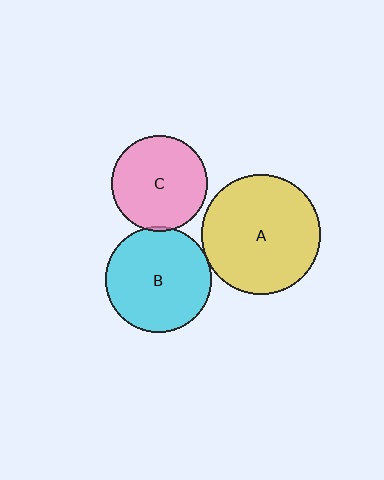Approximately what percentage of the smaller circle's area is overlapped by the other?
Approximately 5%.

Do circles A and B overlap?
Yes.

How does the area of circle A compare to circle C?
Approximately 1.5 times.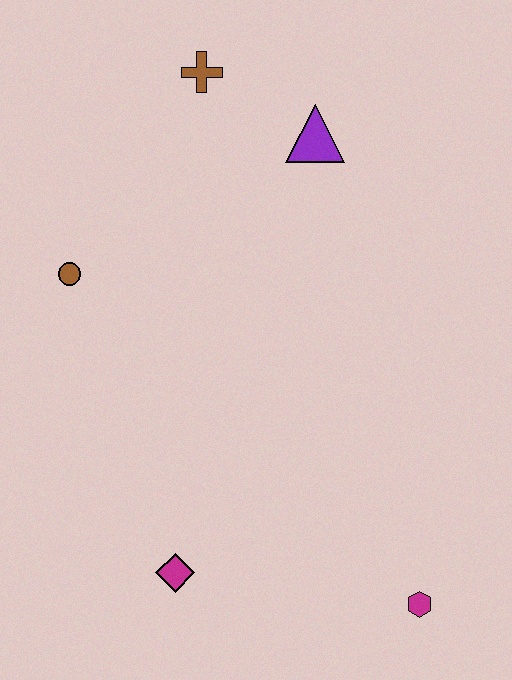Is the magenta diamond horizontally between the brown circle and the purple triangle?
Yes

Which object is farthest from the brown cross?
The magenta hexagon is farthest from the brown cross.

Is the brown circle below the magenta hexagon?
No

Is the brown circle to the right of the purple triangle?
No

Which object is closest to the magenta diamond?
The magenta hexagon is closest to the magenta diamond.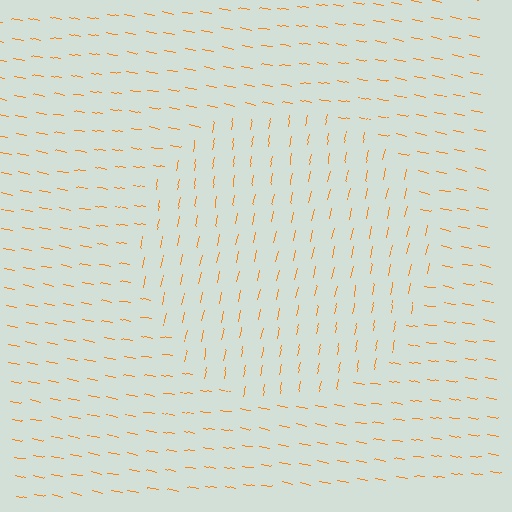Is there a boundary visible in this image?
Yes, there is a texture boundary formed by a change in line orientation.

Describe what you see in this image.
The image is filled with small orange line segments. A circle region in the image has lines oriented differently from the surrounding lines, creating a visible texture boundary.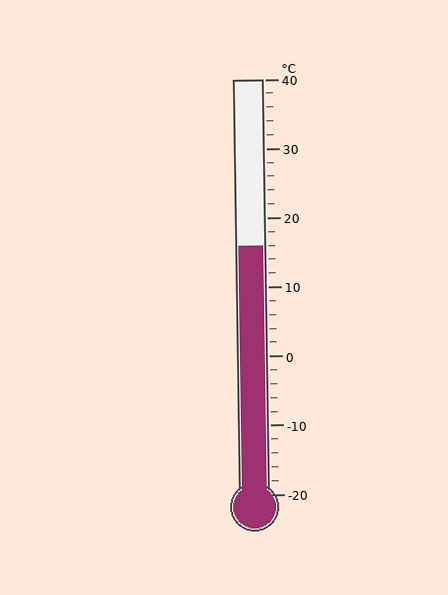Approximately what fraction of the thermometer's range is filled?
The thermometer is filled to approximately 60% of its range.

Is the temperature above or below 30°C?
The temperature is below 30°C.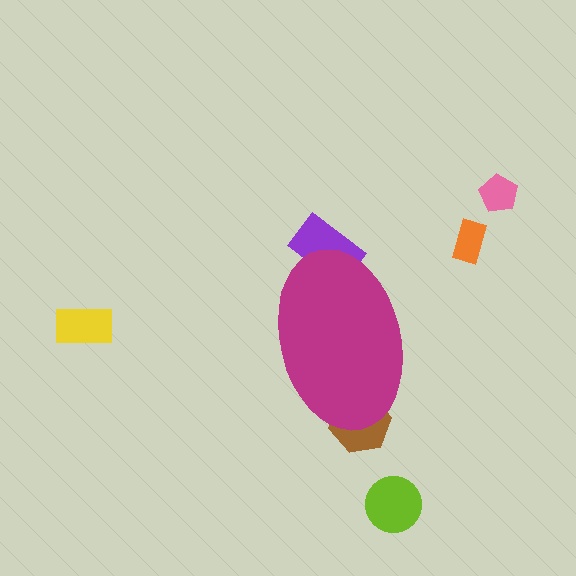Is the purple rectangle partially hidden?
Yes, the purple rectangle is partially hidden behind the magenta ellipse.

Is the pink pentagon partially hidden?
No, the pink pentagon is fully visible.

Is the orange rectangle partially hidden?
No, the orange rectangle is fully visible.